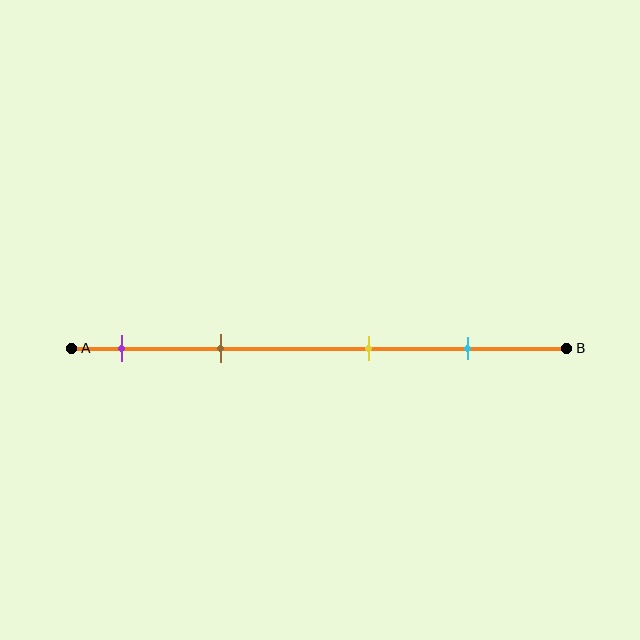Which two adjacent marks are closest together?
The purple and brown marks are the closest adjacent pair.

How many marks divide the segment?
There are 4 marks dividing the segment.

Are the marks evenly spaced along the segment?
No, the marks are not evenly spaced.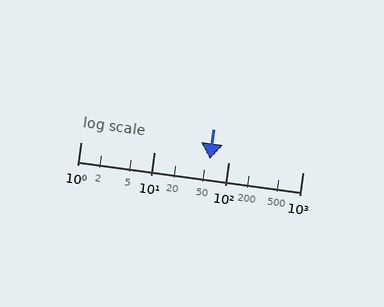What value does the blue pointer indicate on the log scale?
The pointer indicates approximately 56.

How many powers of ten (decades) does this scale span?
The scale spans 3 decades, from 1 to 1000.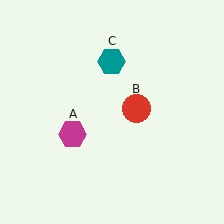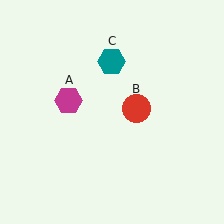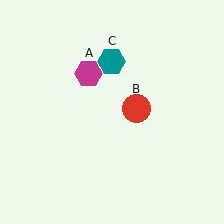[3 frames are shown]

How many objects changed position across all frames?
1 object changed position: magenta hexagon (object A).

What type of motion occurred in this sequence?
The magenta hexagon (object A) rotated clockwise around the center of the scene.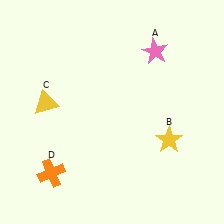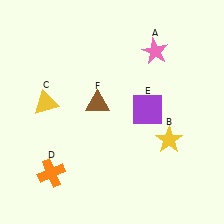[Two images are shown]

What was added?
A purple square (E), a brown triangle (F) were added in Image 2.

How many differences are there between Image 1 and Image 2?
There are 2 differences between the two images.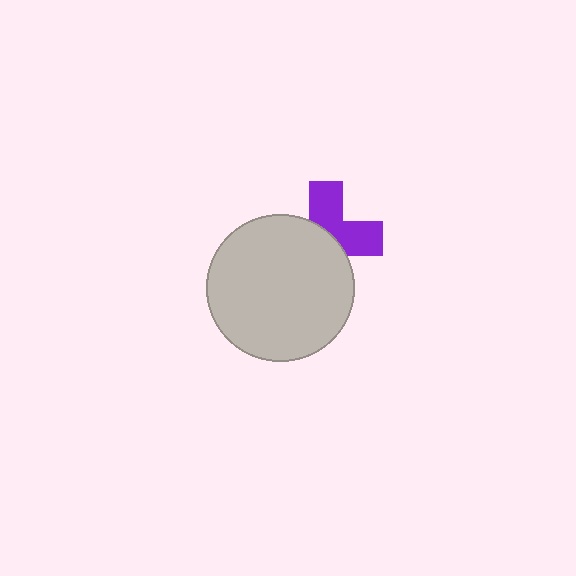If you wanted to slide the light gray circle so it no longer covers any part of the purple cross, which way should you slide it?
Slide it toward the lower-left — that is the most direct way to separate the two shapes.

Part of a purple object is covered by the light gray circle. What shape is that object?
It is a cross.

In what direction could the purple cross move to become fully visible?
The purple cross could move toward the upper-right. That would shift it out from behind the light gray circle entirely.